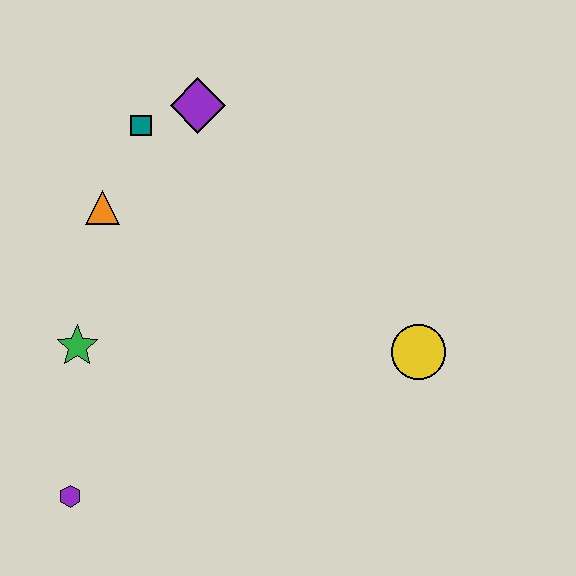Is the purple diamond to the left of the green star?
No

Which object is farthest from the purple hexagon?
The purple diamond is farthest from the purple hexagon.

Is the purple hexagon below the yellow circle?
Yes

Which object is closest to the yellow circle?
The purple diamond is closest to the yellow circle.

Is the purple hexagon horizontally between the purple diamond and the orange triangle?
No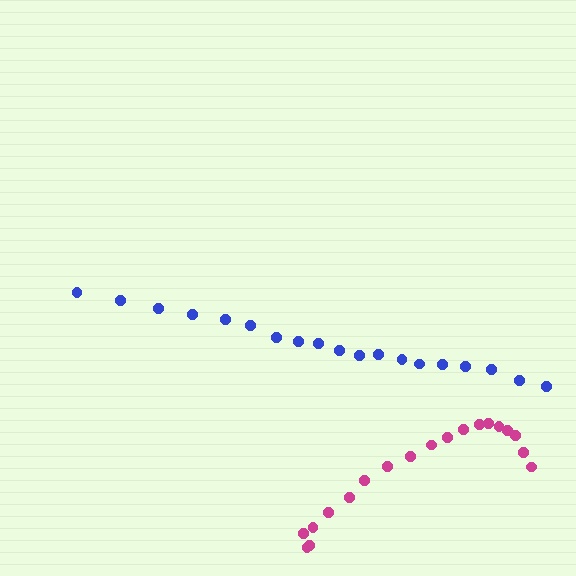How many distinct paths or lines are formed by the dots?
There are 2 distinct paths.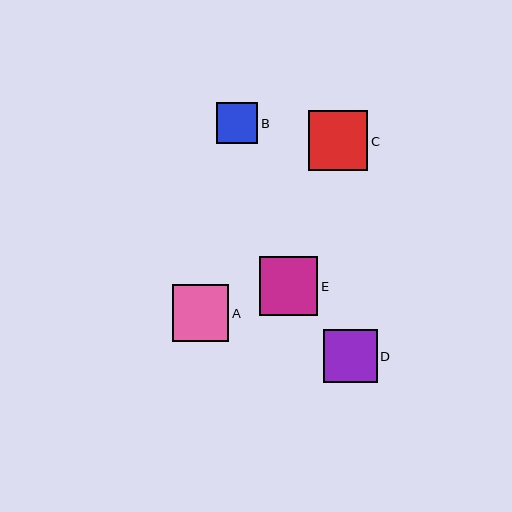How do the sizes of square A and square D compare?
Square A and square D are approximately the same size.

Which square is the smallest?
Square B is the smallest with a size of approximately 41 pixels.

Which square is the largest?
Square C is the largest with a size of approximately 60 pixels.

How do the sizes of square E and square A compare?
Square E and square A are approximately the same size.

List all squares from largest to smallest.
From largest to smallest: C, E, A, D, B.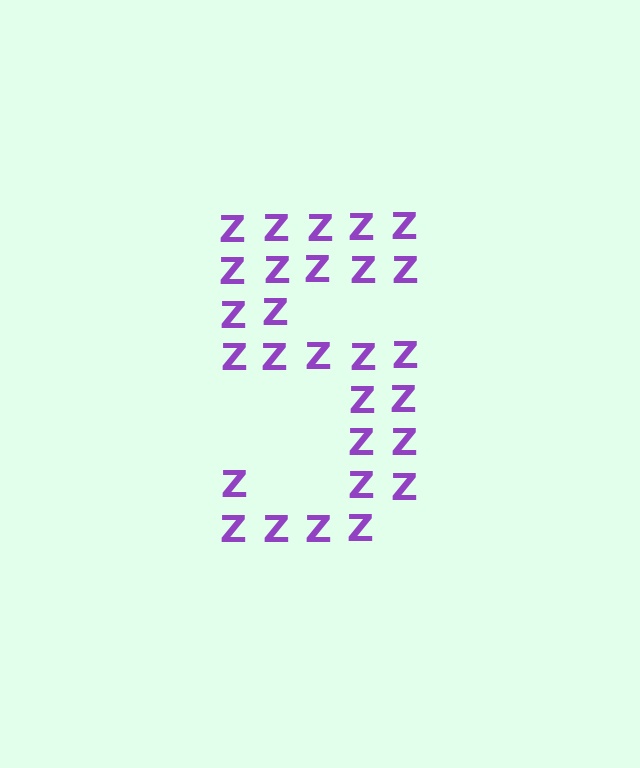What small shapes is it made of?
It is made of small letter Z's.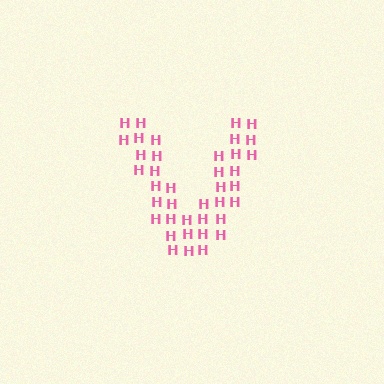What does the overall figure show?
The overall figure shows the letter V.